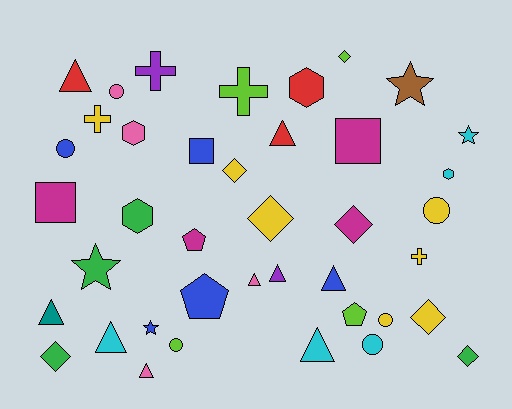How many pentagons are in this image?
There are 3 pentagons.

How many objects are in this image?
There are 40 objects.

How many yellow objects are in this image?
There are 7 yellow objects.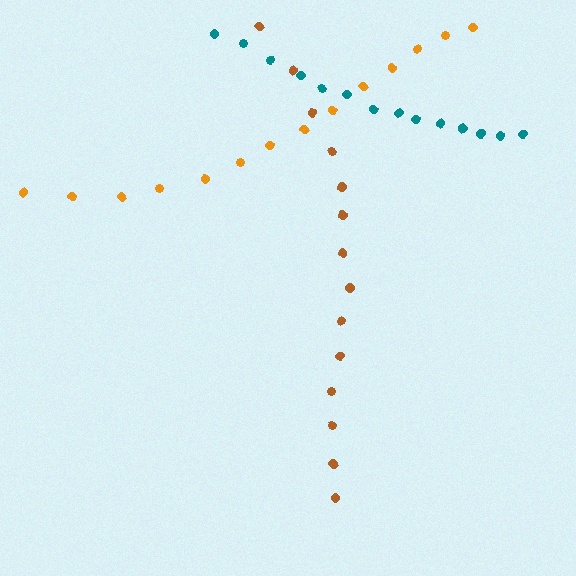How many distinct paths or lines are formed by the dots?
There are 3 distinct paths.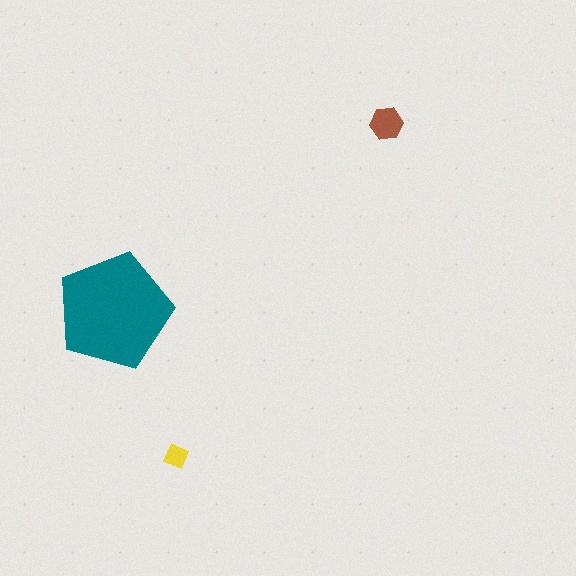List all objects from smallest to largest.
The yellow diamond, the brown hexagon, the teal pentagon.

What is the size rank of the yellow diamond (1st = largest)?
3rd.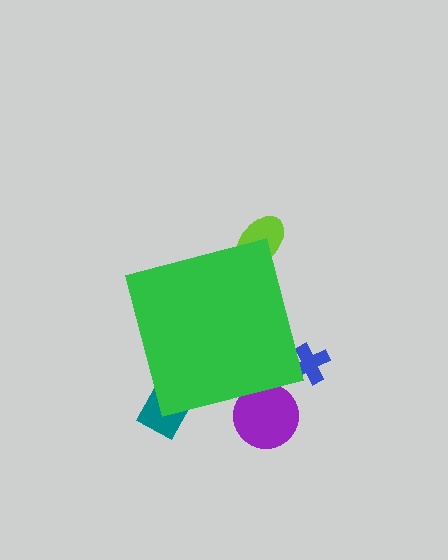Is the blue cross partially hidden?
Yes, the blue cross is partially hidden behind the green square.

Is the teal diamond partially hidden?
Yes, the teal diamond is partially hidden behind the green square.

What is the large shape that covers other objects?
A green square.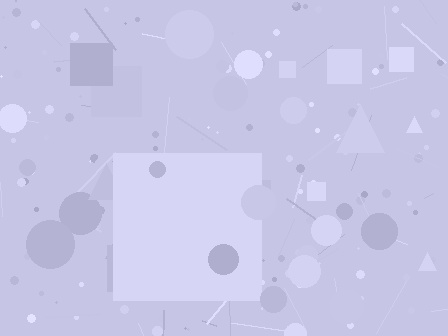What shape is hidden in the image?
A square is hidden in the image.